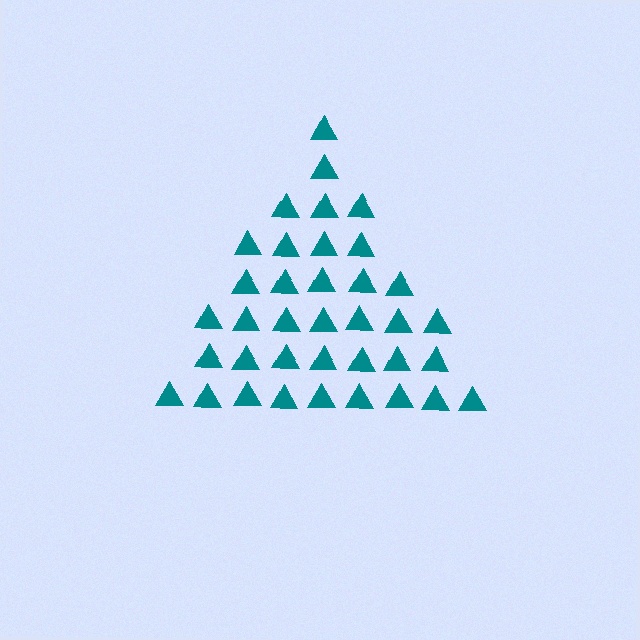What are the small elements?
The small elements are triangles.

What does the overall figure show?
The overall figure shows a triangle.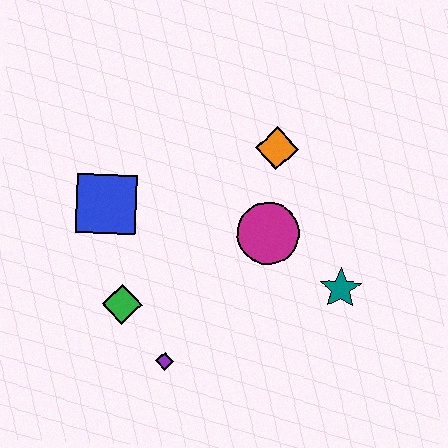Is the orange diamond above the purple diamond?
Yes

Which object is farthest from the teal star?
The blue square is farthest from the teal star.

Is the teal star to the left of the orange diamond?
No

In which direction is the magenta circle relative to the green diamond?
The magenta circle is to the right of the green diamond.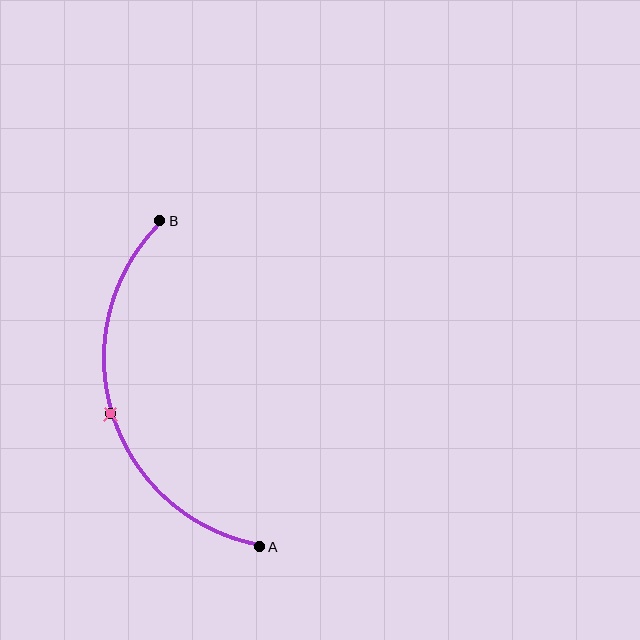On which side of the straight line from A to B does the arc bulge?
The arc bulges to the left of the straight line connecting A and B.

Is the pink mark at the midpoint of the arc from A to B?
Yes. The pink mark lies on the arc at equal arc-length from both A and B — it is the arc midpoint.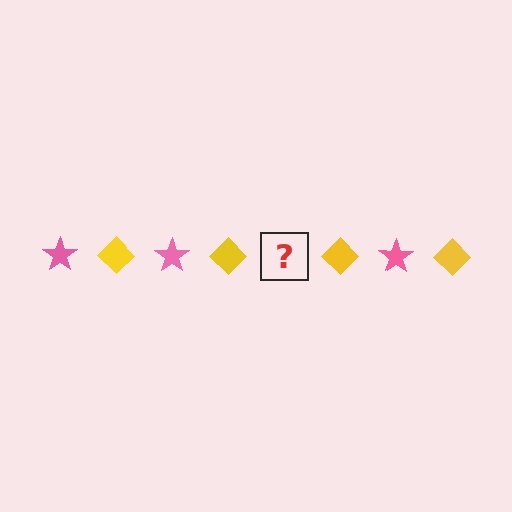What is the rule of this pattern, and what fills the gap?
The rule is that the pattern alternates between pink star and yellow diamond. The gap should be filled with a pink star.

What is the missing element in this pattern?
The missing element is a pink star.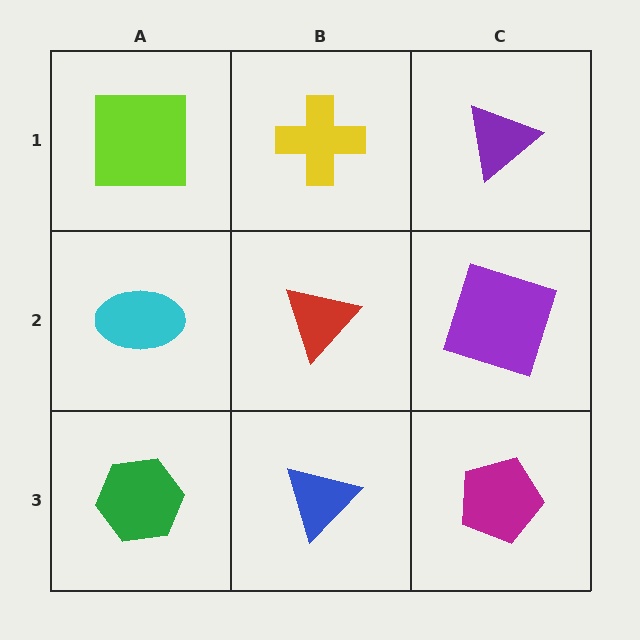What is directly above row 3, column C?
A purple square.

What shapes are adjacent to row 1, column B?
A red triangle (row 2, column B), a lime square (row 1, column A), a purple triangle (row 1, column C).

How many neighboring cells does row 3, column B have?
3.